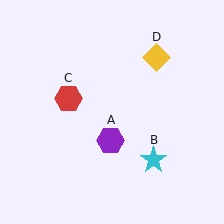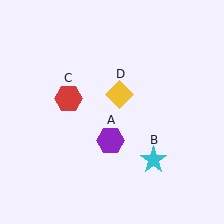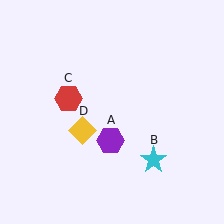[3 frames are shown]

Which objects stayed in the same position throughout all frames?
Purple hexagon (object A) and cyan star (object B) and red hexagon (object C) remained stationary.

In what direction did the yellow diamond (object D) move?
The yellow diamond (object D) moved down and to the left.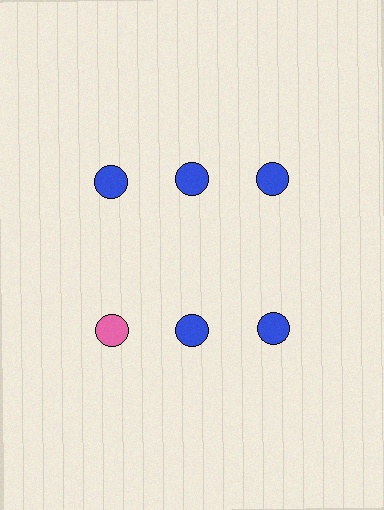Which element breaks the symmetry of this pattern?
The pink circle in the second row, leftmost column breaks the symmetry. All other shapes are blue circles.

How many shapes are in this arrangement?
There are 6 shapes arranged in a grid pattern.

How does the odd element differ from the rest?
It has a different color: pink instead of blue.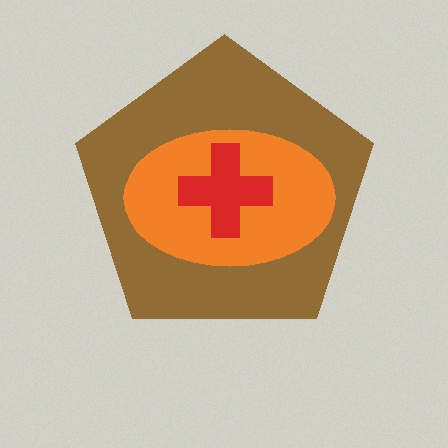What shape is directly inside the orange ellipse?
The red cross.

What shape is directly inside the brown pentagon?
The orange ellipse.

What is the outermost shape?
The brown pentagon.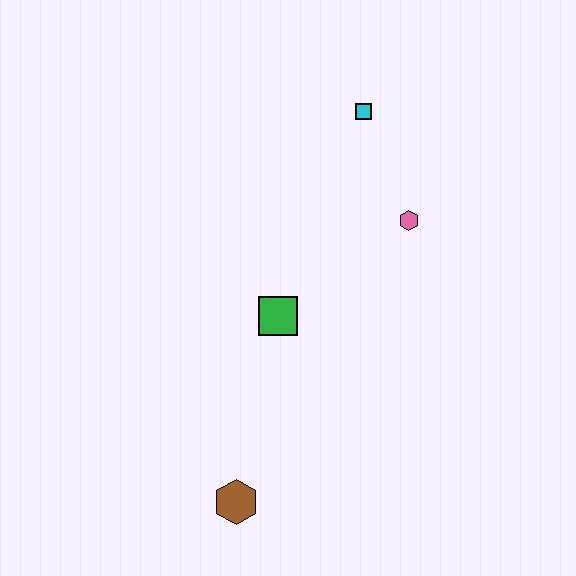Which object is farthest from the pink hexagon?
The brown hexagon is farthest from the pink hexagon.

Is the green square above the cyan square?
No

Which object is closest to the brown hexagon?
The green square is closest to the brown hexagon.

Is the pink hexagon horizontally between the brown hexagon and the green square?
No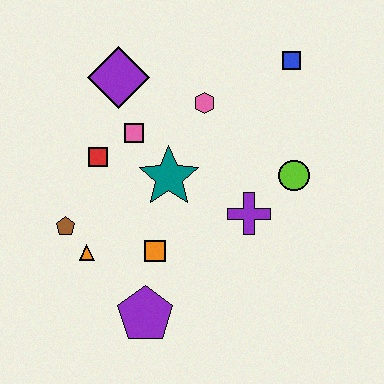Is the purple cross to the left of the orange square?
No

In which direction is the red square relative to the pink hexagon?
The red square is to the left of the pink hexagon.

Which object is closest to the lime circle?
The purple cross is closest to the lime circle.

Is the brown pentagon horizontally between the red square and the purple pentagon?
No